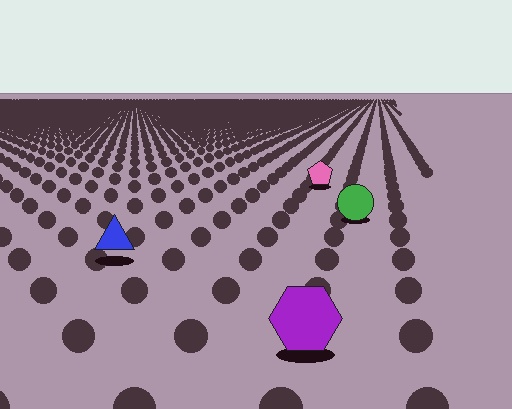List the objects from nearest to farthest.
From nearest to farthest: the purple hexagon, the blue triangle, the green circle, the pink pentagon.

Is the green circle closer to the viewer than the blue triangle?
No. The blue triangle is closer — you can tell from the texture gradient: the ground texture is coarser near it.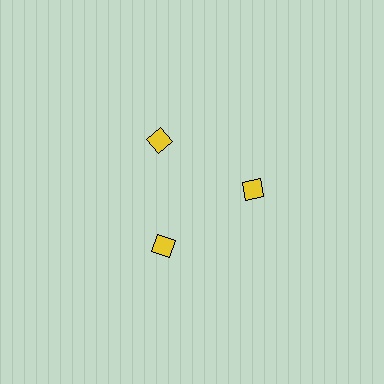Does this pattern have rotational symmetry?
Yes, this pattern has 3-fold rotational symmetry. It looks the same after rotating 120 degrees around the center.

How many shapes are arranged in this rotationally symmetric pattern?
There are 3 shapes, arranged in 3 groups of 1.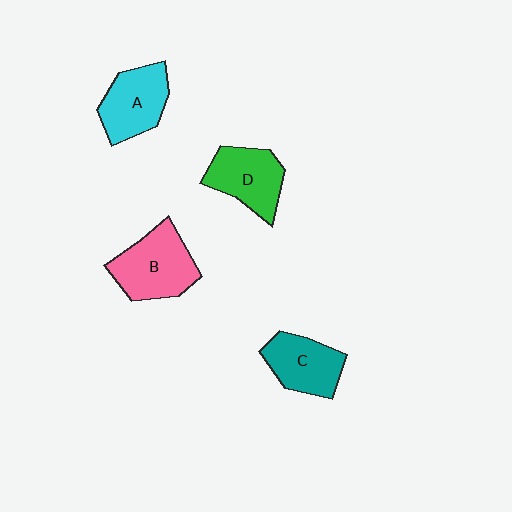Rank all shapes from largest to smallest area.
From largest to smallest: B (pink), D (green), A (cyan), C (teal).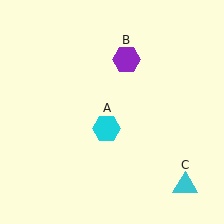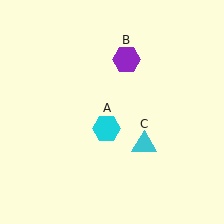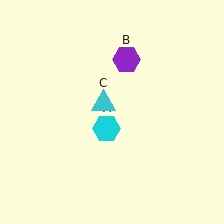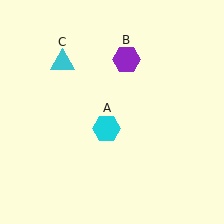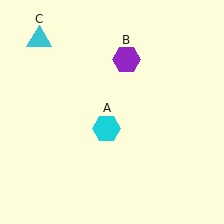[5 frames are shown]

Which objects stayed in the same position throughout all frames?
Cyan hexagon (object A) and purple hexagon (object B) remained stationary.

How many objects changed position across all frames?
1 object changed position: cyan triangle (object C).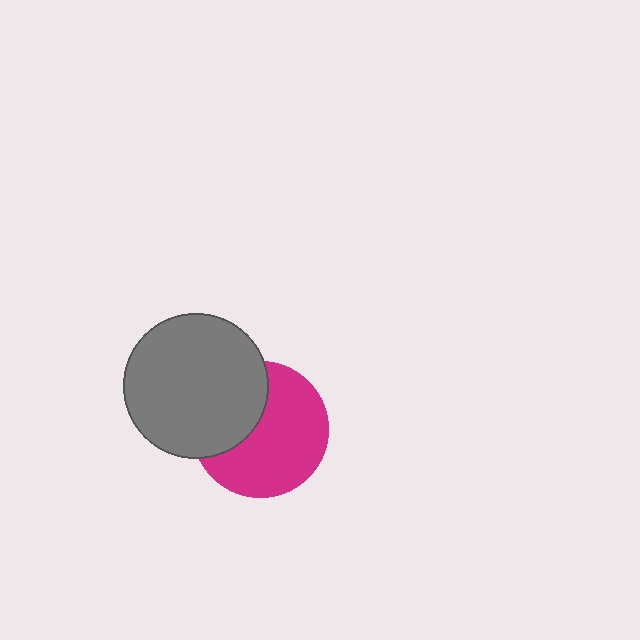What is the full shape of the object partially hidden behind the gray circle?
The partially hidden object is a magenta circle.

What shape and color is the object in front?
The object in front is a gray circle.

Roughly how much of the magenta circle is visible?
About half of it is visible (roughly 64%).